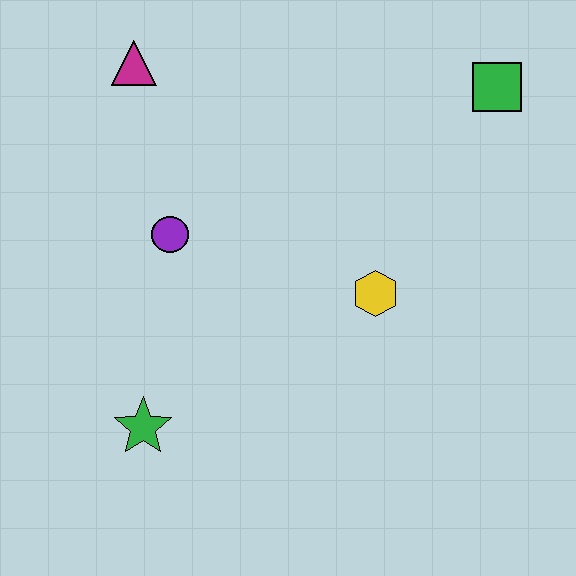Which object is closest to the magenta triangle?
The purple circle is closest to the magenta triangle.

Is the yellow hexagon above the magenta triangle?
No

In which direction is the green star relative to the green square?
The green star is to the left of the green square.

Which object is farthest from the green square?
The green star is farthest from the green square.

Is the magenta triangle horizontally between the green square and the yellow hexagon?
No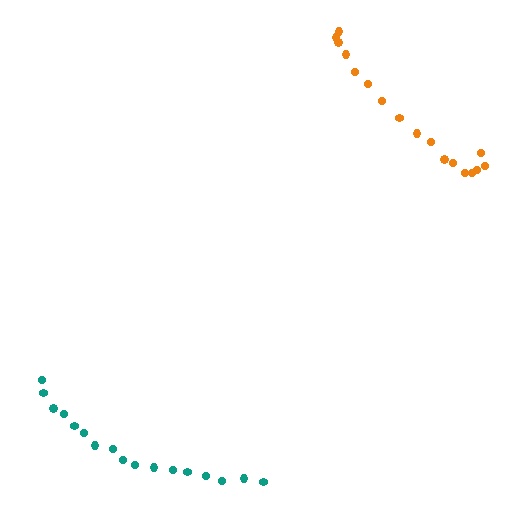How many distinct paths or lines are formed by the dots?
There are 2 distinct paths.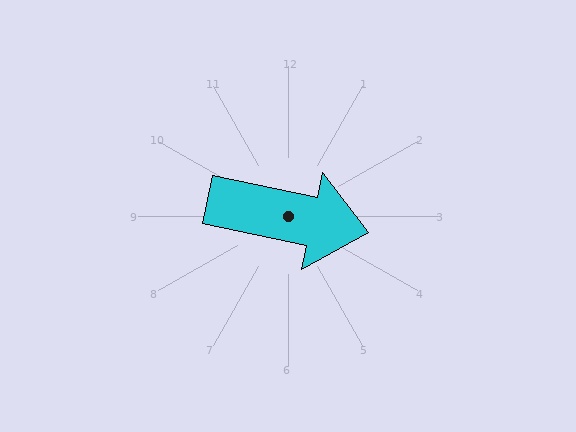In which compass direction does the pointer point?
East.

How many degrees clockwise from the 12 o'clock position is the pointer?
Approximately 102 degrees.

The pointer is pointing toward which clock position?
Roughly 3 o'clock.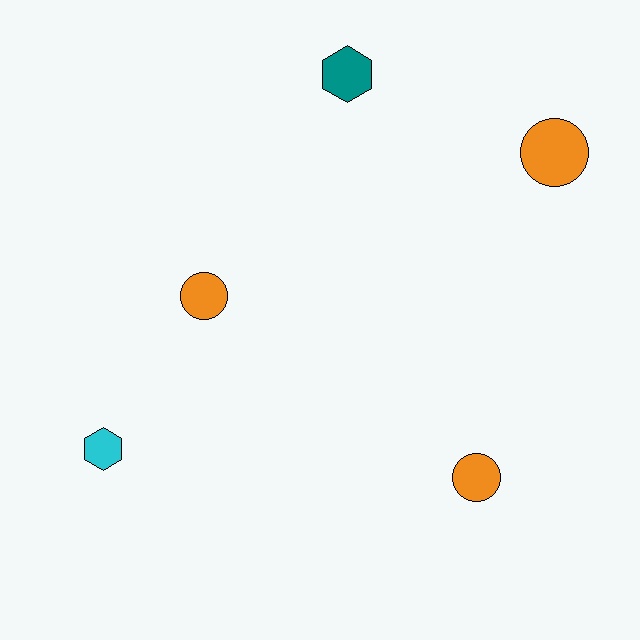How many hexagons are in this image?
There are 2 hexagons.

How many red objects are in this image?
There are no red objects.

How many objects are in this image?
There are 5 objects.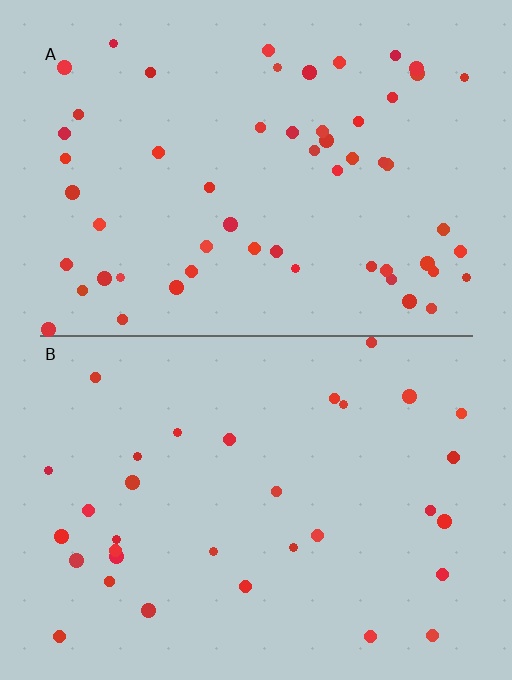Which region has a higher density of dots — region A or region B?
A (the top).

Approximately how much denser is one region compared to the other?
Approximately 1.7× — region A over region B.